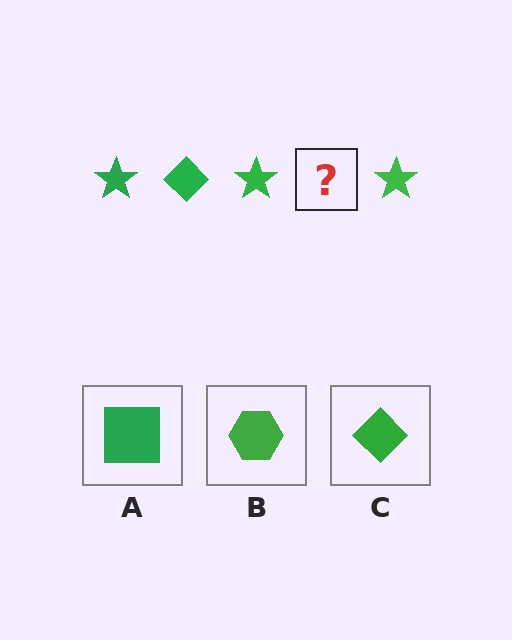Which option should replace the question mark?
Option C.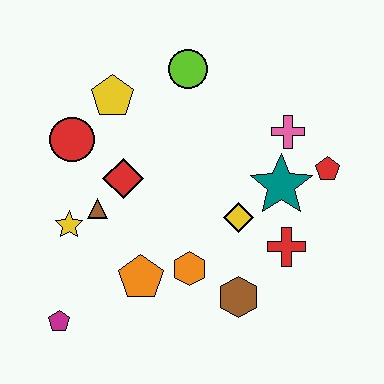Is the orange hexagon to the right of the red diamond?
Yes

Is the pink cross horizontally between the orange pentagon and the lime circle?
No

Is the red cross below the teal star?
Yes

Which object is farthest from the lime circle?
The magenta pentagon is farthest from the lime circle.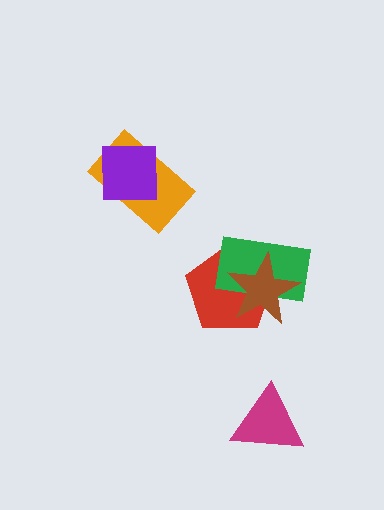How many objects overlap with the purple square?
1 object overlaps with the purple square.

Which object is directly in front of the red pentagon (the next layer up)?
The green rectangle is directly in front of the red pentagon.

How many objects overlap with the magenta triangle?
0 objects overlap with the magenta triangle.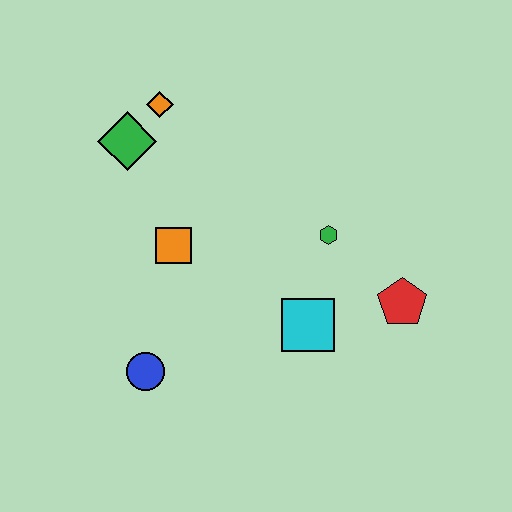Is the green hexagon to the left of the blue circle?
No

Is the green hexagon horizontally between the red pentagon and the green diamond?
Yes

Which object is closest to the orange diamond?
The green diamond is closest to the orange diamond.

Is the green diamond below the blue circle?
No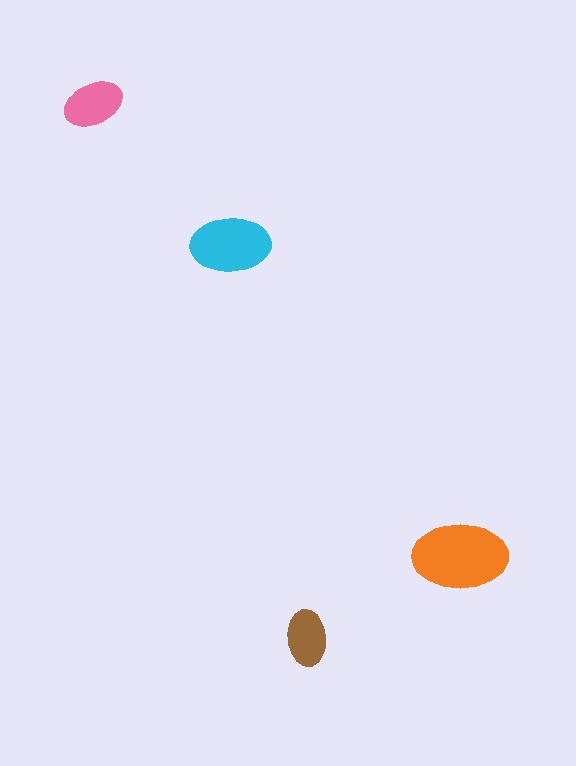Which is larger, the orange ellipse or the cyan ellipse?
The orange one.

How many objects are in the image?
There are 4 objects in the image.